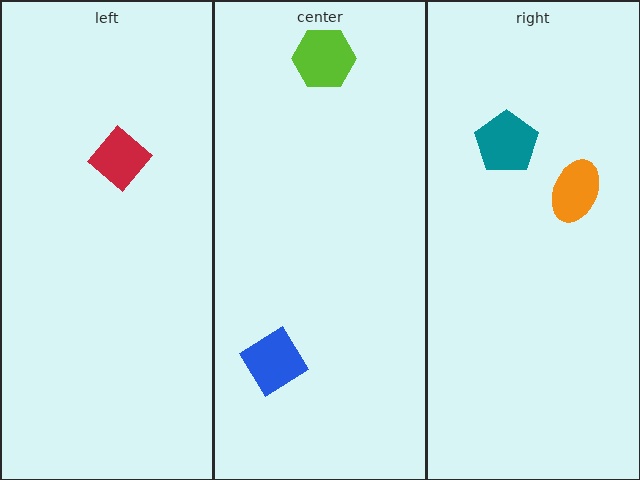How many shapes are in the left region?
1.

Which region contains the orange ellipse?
The right region.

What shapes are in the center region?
The blue diamond, the lime hexagon.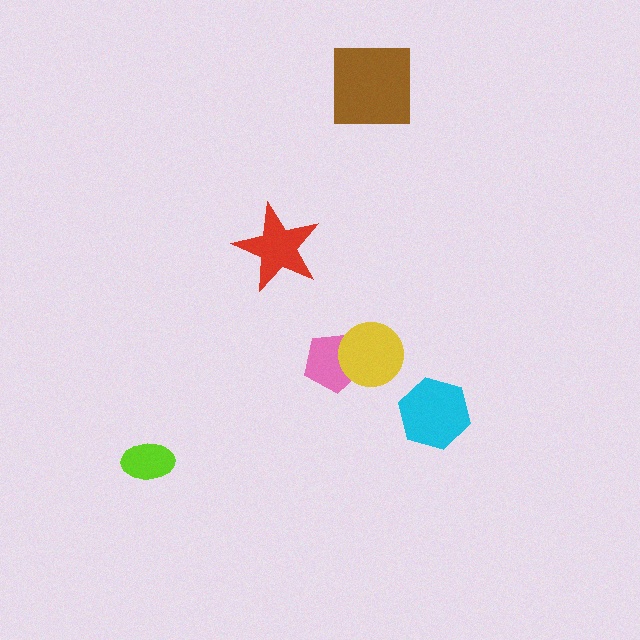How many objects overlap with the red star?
0 objects overlap with the red star.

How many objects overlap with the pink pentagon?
1 object overlaps with the pink pentagon.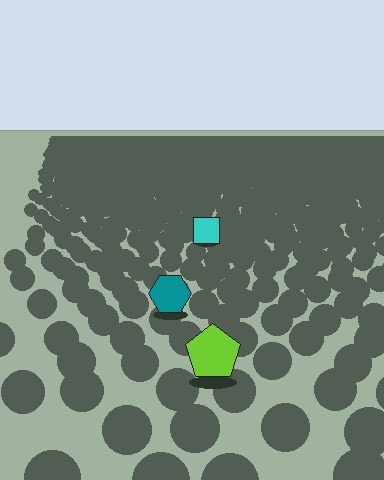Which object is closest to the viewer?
The lime pentagon is closest. The texture marks near it are larger and more spread out.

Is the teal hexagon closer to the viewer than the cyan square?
Yes. The teal hexagon is closer — you can tell from the texture gradient: the ground texture is coarser near it.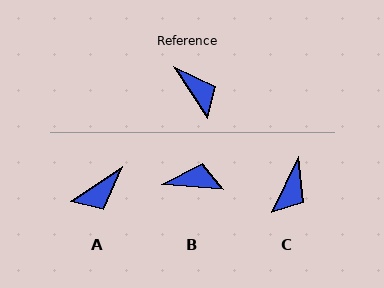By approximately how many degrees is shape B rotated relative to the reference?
Approximately 53 degrees counter-clockwise.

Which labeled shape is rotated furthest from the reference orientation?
A, about 88 degrees away.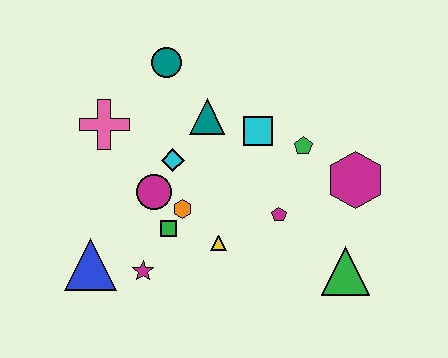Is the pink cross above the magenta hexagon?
Yes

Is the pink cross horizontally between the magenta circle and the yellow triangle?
No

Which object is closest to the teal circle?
The teal triangle is closest to the teal circle.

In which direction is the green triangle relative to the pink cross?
The green triangle is to the right of the pink cross.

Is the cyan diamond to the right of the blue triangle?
Yes